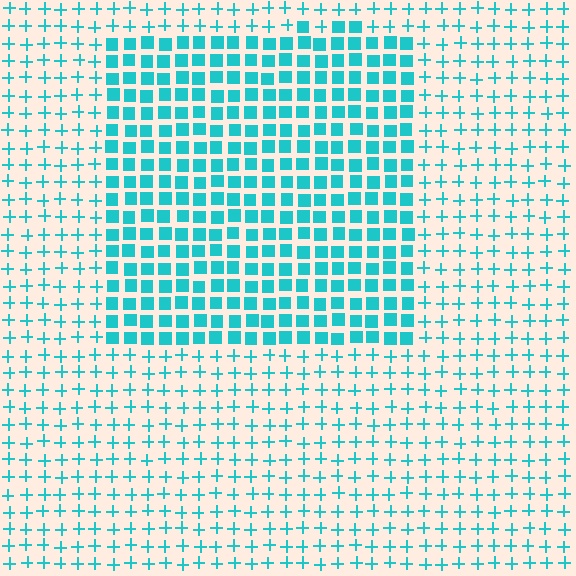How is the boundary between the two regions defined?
The boundary is defined by a change in element shape: squares inside vs. plus signs outside. All elements share the same color and spacing.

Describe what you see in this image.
The image is filled with small cyan elements arranged in a uniform grid. A rectangle-shaped region contains squares, while the surrounding area contains plus signs. The boundary is defined purely by the change in element shape.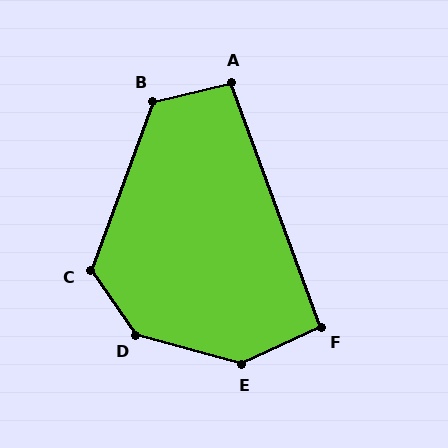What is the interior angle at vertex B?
Approximately 124 degrees (obtuse).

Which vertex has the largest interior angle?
D, at approximately 141 degrees.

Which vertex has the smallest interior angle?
F, at approximately 95 degrees.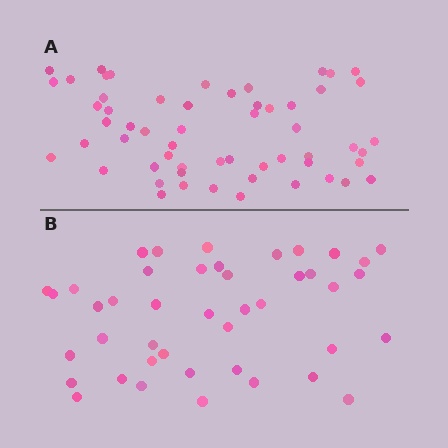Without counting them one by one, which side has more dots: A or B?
Region A (the top region) has more dots.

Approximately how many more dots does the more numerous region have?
Region A has approximately 15 more dots than region B.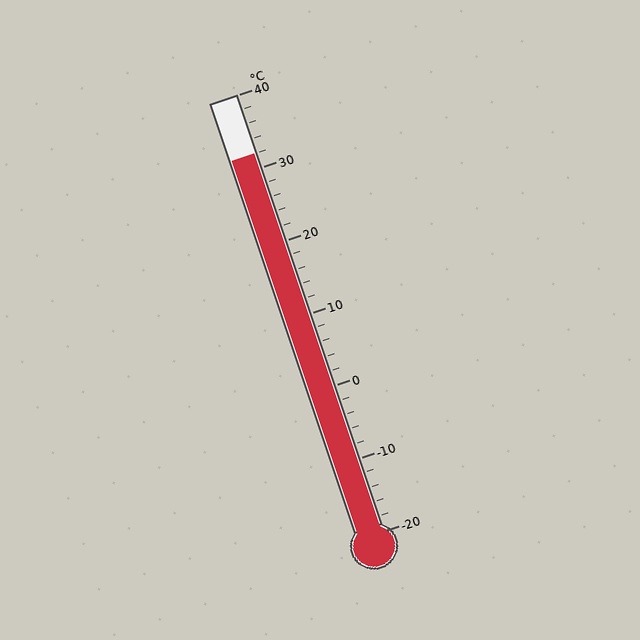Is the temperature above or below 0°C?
The temperature is above 0°C.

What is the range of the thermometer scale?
The thermometer scale ranges from -20°C to 40°C.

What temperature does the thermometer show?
The thermometer shows approximately 32°C.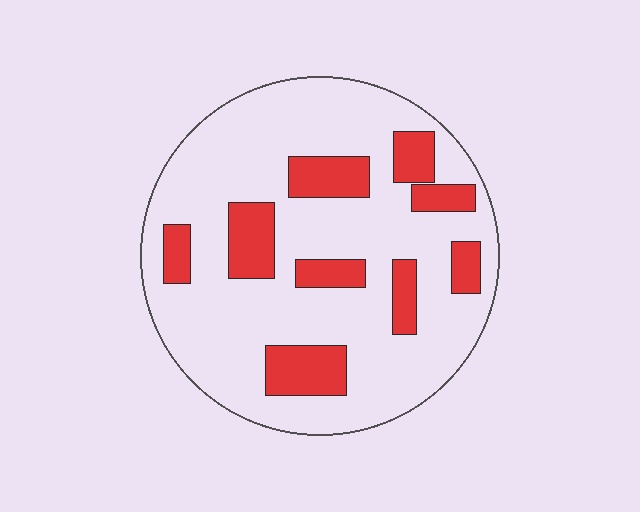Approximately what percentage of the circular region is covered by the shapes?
Approximately 20%.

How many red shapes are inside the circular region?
9.